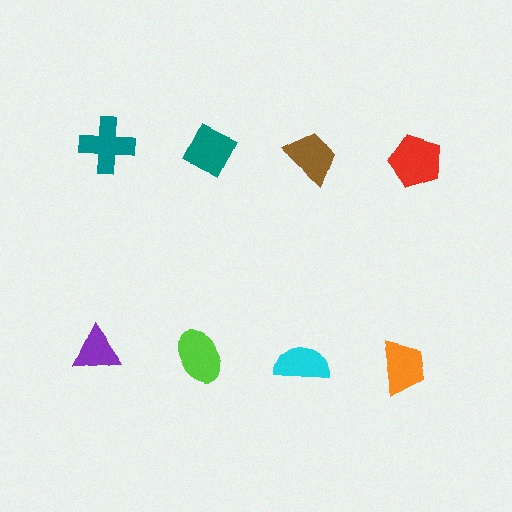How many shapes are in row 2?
4 shapes.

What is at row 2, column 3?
A cyan semicircle.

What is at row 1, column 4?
A red pentagon.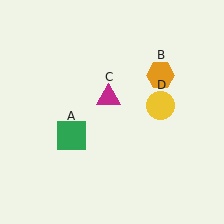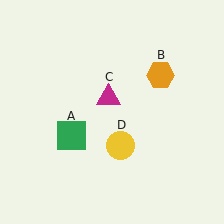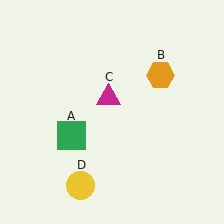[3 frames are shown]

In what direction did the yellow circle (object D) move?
The yellow circle (object D) moved down and to the left.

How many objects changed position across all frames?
1 object changed position: yellow circle (object D).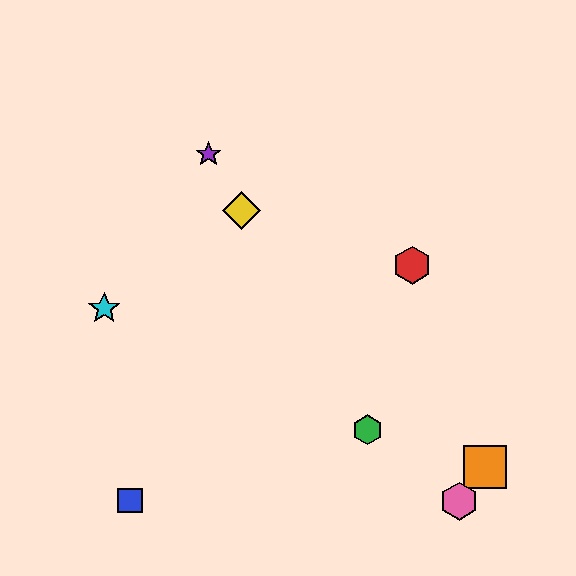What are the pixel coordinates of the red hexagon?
The red hexagon is at (412, 265).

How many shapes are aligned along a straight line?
3 shapes (the green hexagon, the yellow diamond, the purple star) are aligned along a straight line.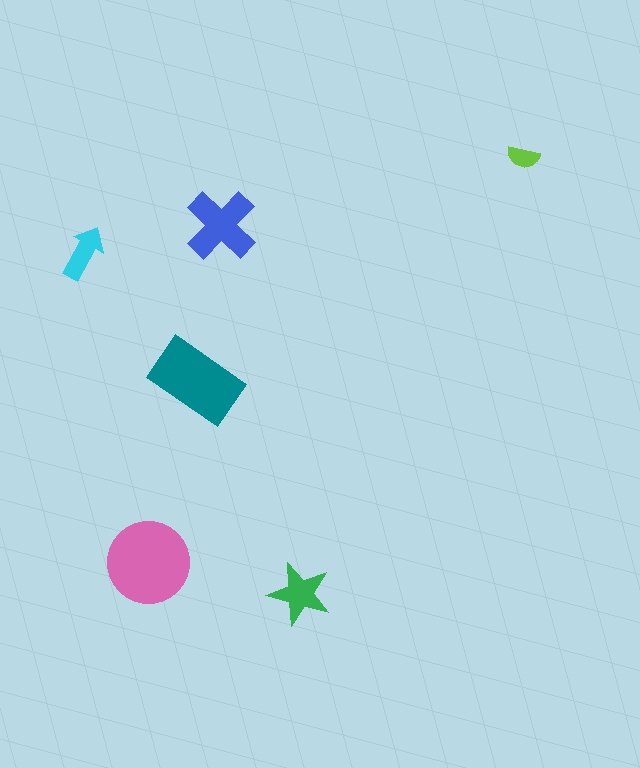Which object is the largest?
The pink circle.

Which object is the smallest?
The lime semicircle.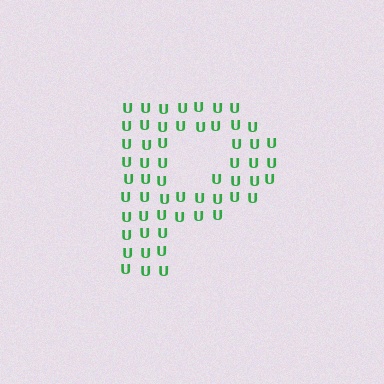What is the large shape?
The large shape is the letter P.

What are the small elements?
The small elements are letter U's.